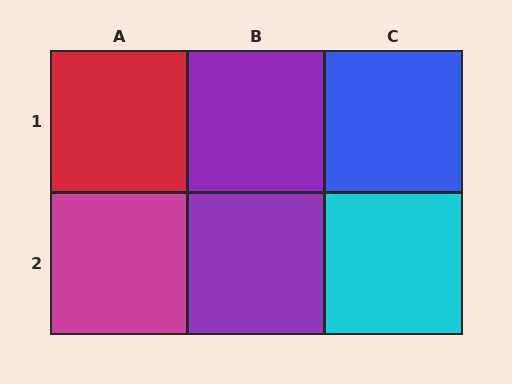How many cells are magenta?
1 cell is magenta.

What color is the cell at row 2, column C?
Cyan.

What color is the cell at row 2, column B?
Purple.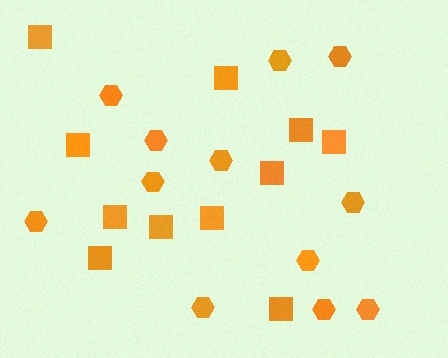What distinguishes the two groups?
There are 2 groups: one group of squares (11) and one group of hexagons (12).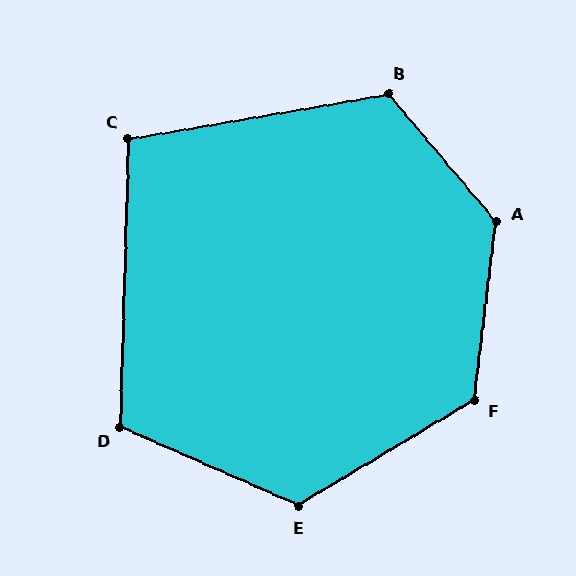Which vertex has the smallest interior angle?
C, at approximately 101 degrees.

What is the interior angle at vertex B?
Approximately 120 degrees (obtuse).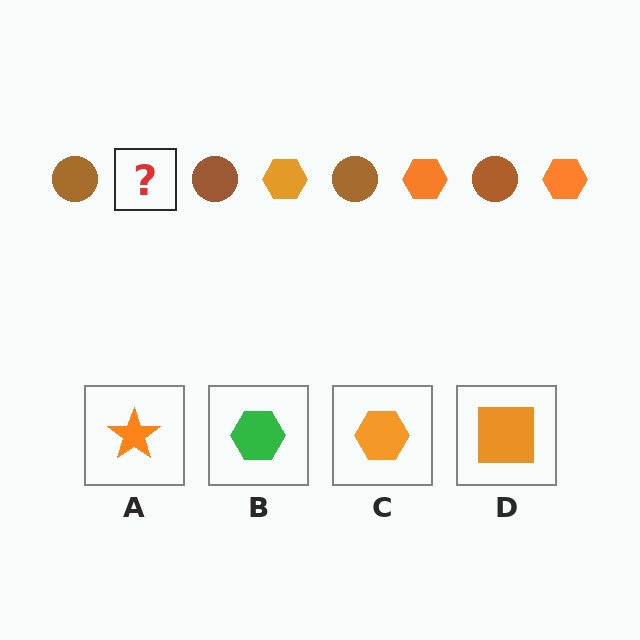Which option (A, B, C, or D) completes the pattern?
C.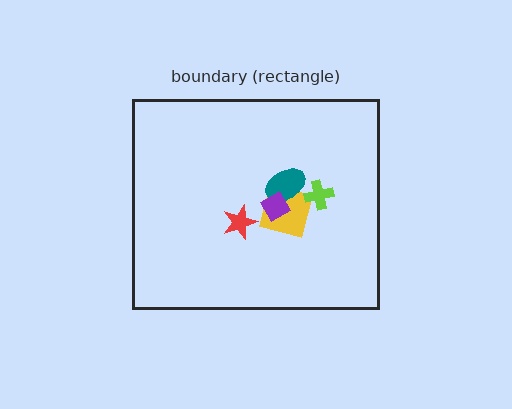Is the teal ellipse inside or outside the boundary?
Inside.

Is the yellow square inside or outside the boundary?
Inside.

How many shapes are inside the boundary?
5 inside, 0 outside.